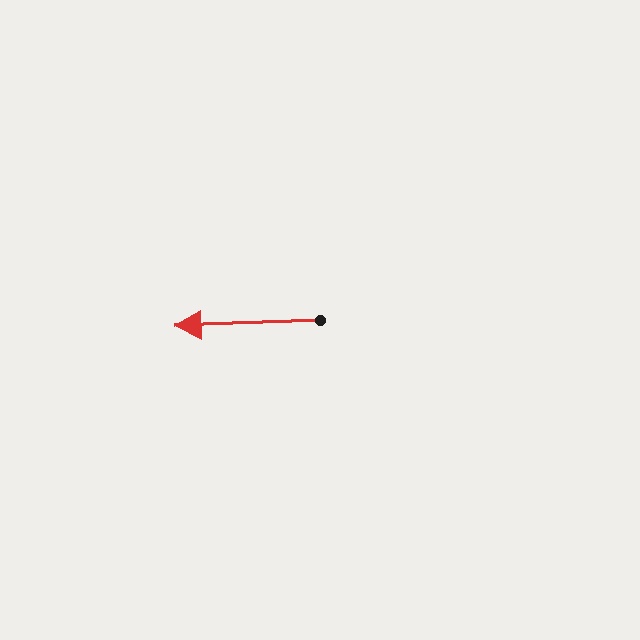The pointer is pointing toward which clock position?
Roughly 9 o'clock.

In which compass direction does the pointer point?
West.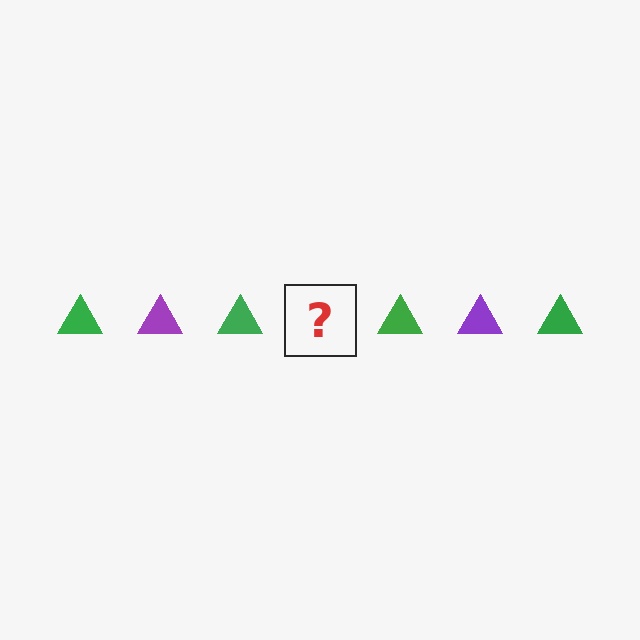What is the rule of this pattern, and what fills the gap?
The rule is that the pattern cycles through green, purple triangles. The gap should be filled with a purple triangle.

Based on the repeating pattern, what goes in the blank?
The blank should be a purple triangle.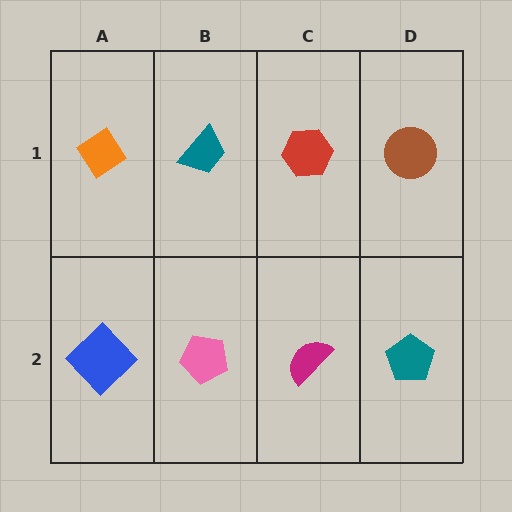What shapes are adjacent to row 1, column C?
A magenta semicircle (row 2, column C), a teal trapezoid (row 1, column B), a brown circle (row 1, column D).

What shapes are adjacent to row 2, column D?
A brown circle (row 1, column D), a magenta semicircle (row 2, column C).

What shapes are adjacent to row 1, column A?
A blue diamond (row 2, column A), a teal trapezoid (row 1, column B).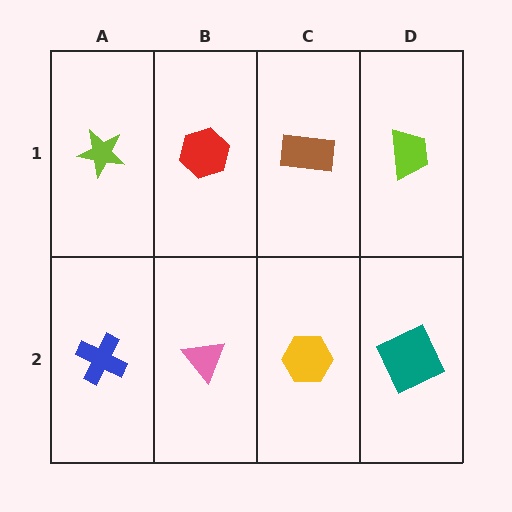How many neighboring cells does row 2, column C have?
3.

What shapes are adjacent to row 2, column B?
A red hexagon (row 1, column B), a blue cross (row 2, column A), a yellow hexagon (row 2, column C).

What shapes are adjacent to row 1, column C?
A yellow hexagon (row 2, column C), a red hexagon (row 1, column B), a lime trapezoid (row 1, column D).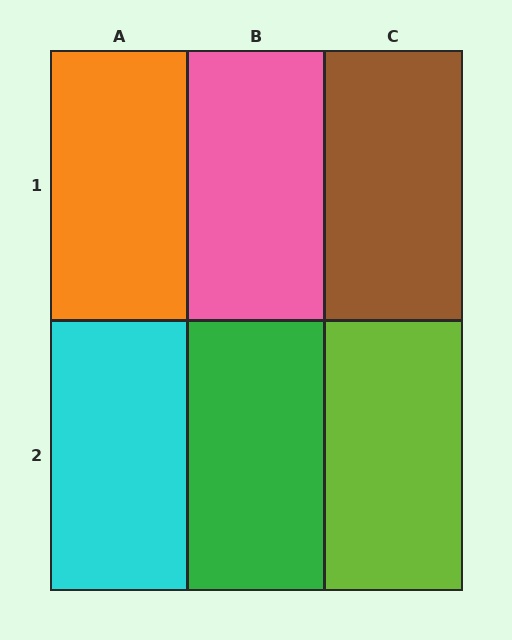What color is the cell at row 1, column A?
Orange.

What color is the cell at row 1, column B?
Pink.